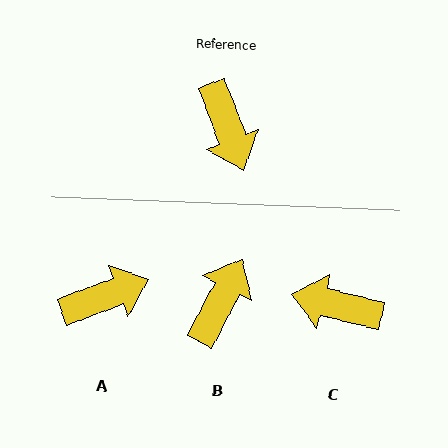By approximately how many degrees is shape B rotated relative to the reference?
Approximately 132 degrees counter-clockwise.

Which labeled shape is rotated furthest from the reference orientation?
B, about 132 degrees away.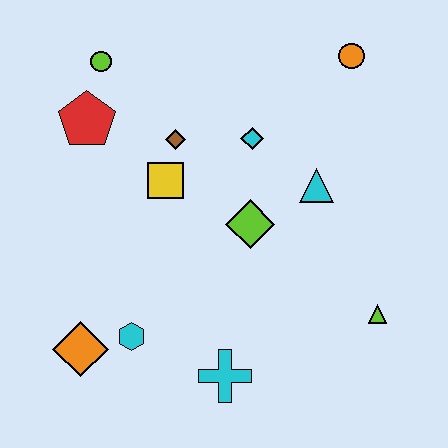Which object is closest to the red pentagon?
The lime circle is closest to the red pentagon.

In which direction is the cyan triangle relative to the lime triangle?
The cyan triangle is above the lime triangle.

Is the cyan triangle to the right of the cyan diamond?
Yes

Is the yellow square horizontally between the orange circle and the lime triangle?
No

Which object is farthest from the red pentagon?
The lime triangle is farthest from the red pentagon.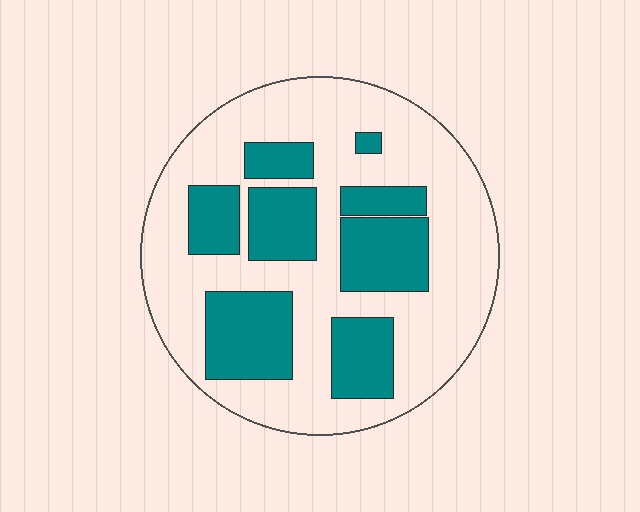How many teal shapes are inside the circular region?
8.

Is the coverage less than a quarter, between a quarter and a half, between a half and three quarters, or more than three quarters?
Between a quarter and a half.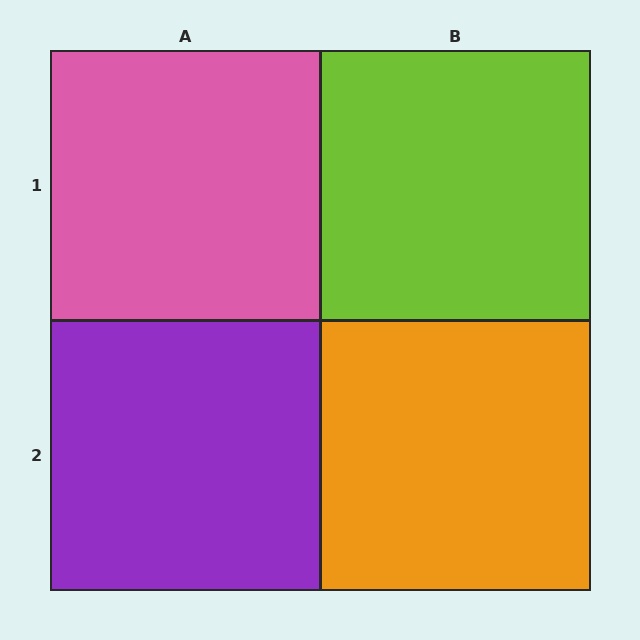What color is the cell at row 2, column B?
Orange.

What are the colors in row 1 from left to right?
Pink, lime.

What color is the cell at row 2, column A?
Purple.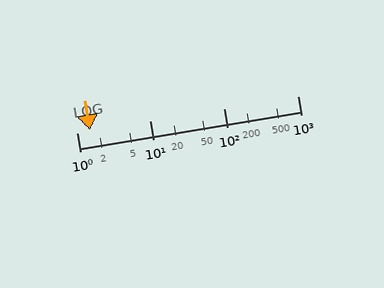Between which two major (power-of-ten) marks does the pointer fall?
The pointer is between 1 and 10.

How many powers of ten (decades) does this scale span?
The scale spans 3 decades, from 1 to 1000.